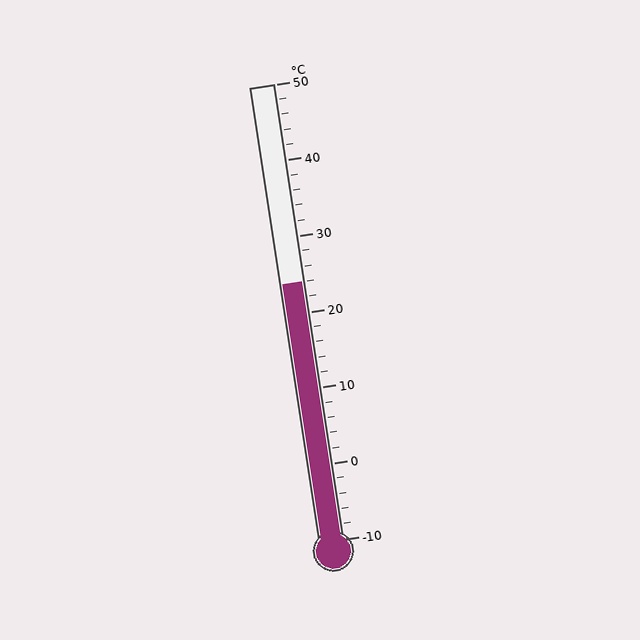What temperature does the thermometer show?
The thermometer shows approximately 24°C.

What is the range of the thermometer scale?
The thermometer scale ranges from -10°C to 50°C.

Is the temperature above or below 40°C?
The temperature is below 40°C.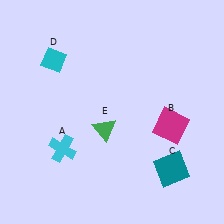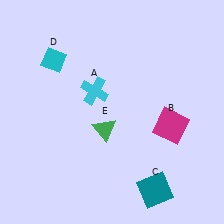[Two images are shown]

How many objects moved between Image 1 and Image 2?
2 objects moved between the two images.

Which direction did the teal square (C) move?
The teal square (C) moved down.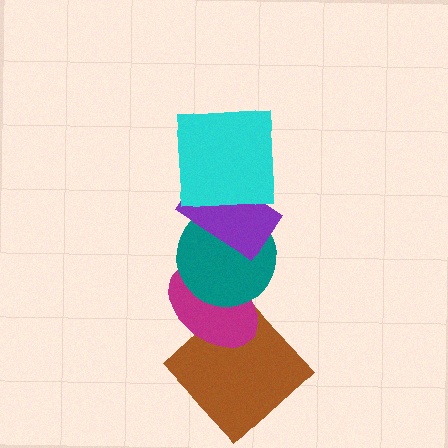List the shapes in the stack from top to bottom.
From top to bottom: the cyan square, the purple rectangle, the teal circle, the magenta ellipse, the brown diamond.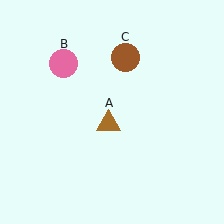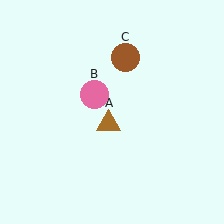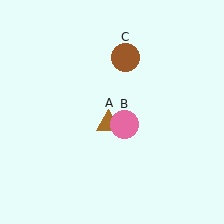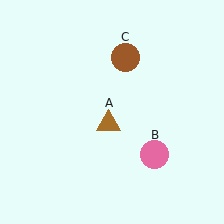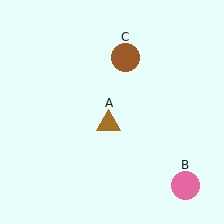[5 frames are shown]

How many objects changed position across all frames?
1 object changed position: pink circle (object B).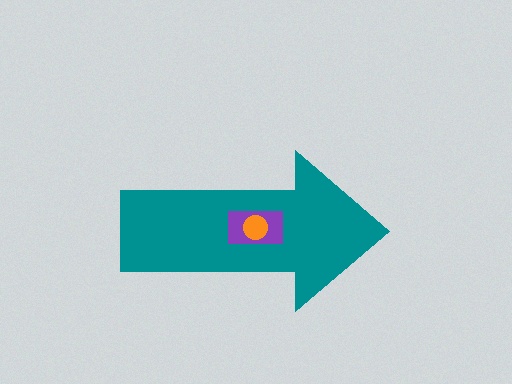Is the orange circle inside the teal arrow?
Yes.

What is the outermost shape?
The teal arrow.